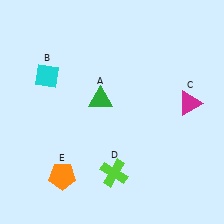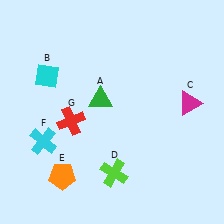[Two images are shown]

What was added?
A cyan cross (F), a red cross (G) were added in Image 2.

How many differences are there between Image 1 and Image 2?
There are 2 differences between the two images.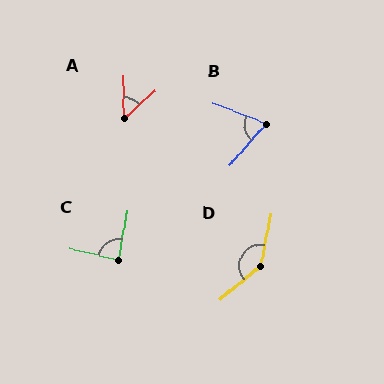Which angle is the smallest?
A, at approximately 48 degrees.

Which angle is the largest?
D, at approximately 141 degrees.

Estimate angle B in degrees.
Approximately 70 degrees.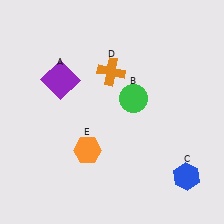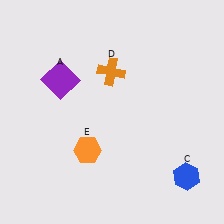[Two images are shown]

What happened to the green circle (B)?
The green circle (B) was removed in Image 2. It was in the top-right area of Image 1.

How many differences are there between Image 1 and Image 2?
There is 1 difference between the two images.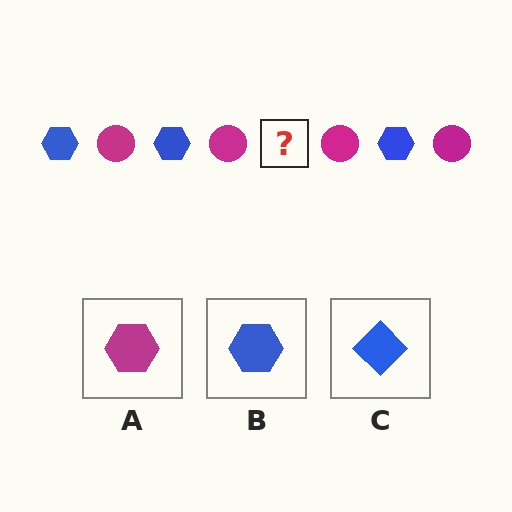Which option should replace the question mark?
Option B.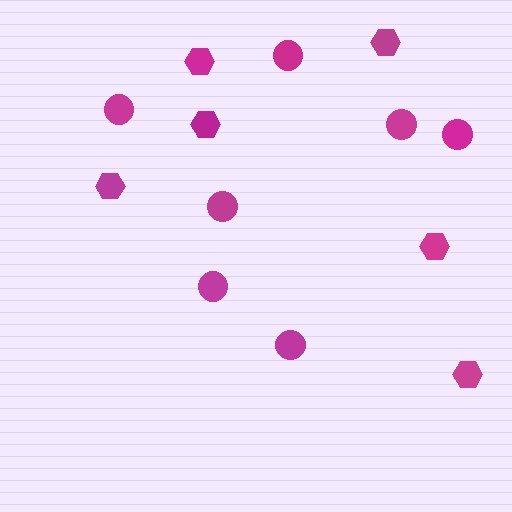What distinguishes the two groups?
There are 2 groups: one group of circles (7) and one group of hexagons (6).